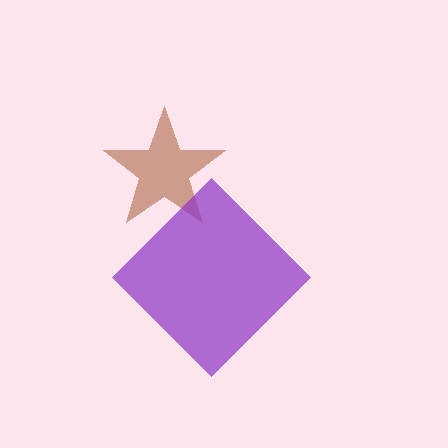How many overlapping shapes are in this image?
There are 2 overlapping shapes in the image.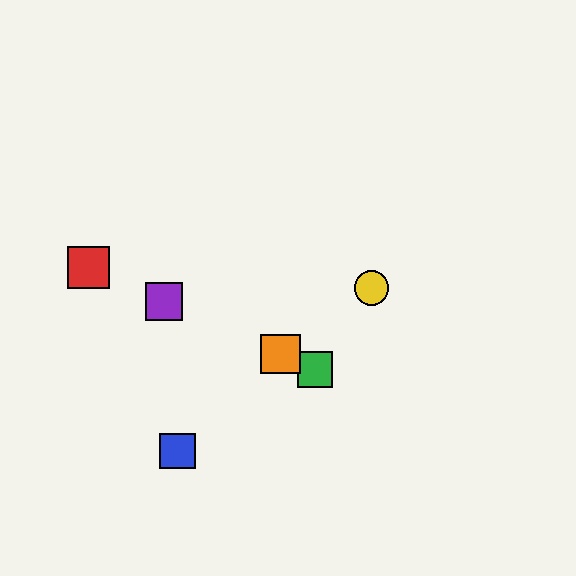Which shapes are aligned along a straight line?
The red square, the green square, the purple square, the orange square are aligned along a straight line.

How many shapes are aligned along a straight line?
4 shapes (the red square, the green square, the purple square, the orange square) are aligned along a straight line.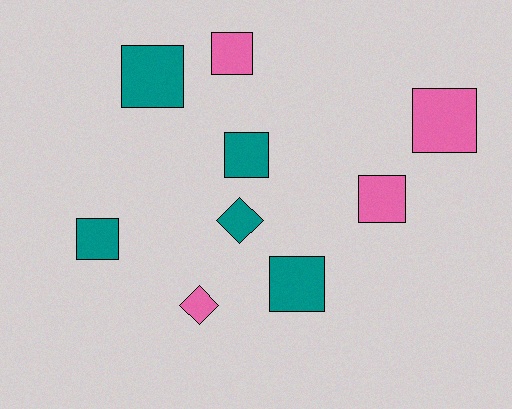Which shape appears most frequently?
Square, with 7 objects.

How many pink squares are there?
There are 3 pink squares.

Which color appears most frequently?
Teal, with 5 objects.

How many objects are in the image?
There are 9 objects.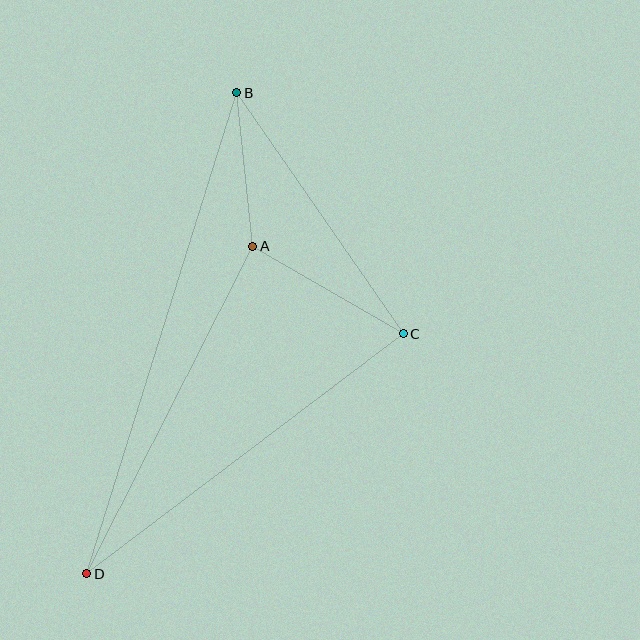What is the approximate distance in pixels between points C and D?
The distance between C and D is approximately 397 pixels.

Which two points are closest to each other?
Points A and B are closest to each other.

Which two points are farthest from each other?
Points B and D are farthest from each other.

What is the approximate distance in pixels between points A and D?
The distance between A and D is approximately 367 pixels.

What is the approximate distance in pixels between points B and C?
The distance between B and C is approximately 293 pixels.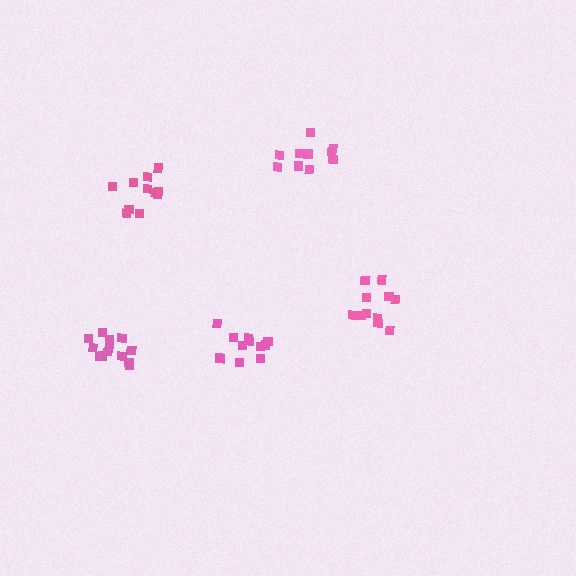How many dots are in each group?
Group 1: 11 dots, Group 2: 10 dots, Group 3: 12 dots, Group 4: 11 dots, Group 5: 13 dots (57 total).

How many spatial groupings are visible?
There are 5 spatial groupings.